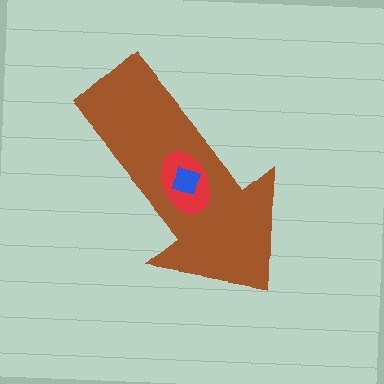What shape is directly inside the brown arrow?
The red ellipse.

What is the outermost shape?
The brown arrow.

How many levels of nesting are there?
3.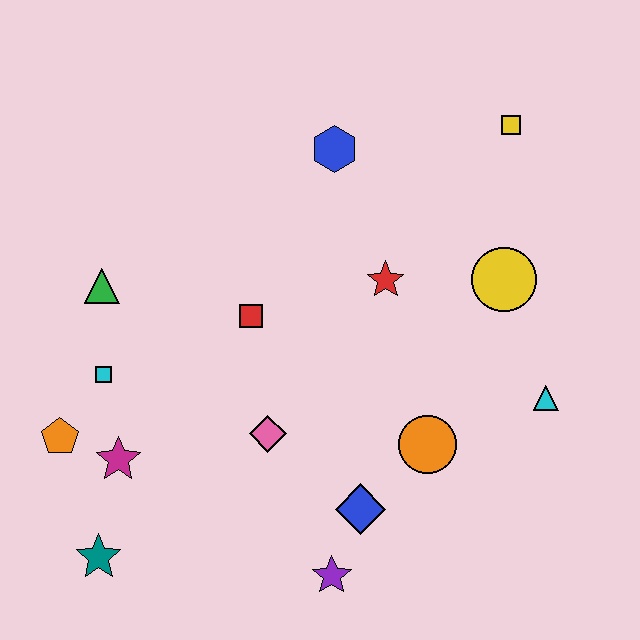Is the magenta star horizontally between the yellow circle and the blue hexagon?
No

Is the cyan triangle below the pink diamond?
No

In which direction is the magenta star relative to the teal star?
The magenta star is above the teal star.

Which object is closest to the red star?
The yellow circle is closest to the red star.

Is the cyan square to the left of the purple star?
Yes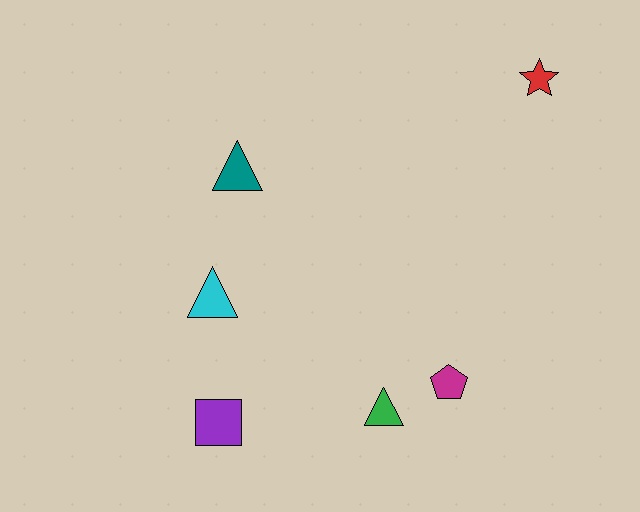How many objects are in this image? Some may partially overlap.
There are 6 objects.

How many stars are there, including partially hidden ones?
There is 1 star.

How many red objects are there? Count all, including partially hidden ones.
There is 1 red object.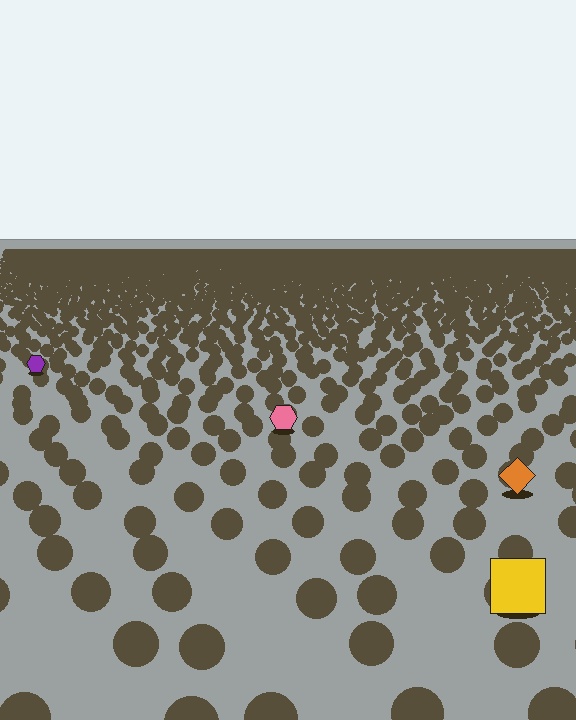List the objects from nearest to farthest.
From nearest to farthest: the yellow square, the orange diamond, the pink hexagon, the purple hexagon.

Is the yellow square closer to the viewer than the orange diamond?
Yes. The yellow square is closer — you can tell from the texture gradient: the ground texture is coarser near it.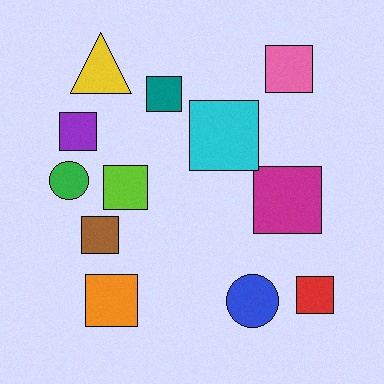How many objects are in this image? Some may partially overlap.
There are 12 objects.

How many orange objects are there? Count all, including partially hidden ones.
There is 1 orange object.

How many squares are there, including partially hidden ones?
There are 9 squares.